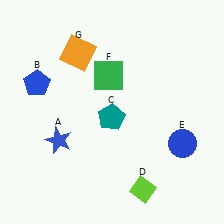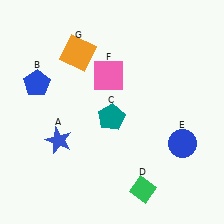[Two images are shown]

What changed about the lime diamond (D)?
In Image 1, D is lime. In Image 2, it changed to green.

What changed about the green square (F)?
In Image 1, F is green. In Image 2, it changed to pink.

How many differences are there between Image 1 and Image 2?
There are 2 differences between the two images.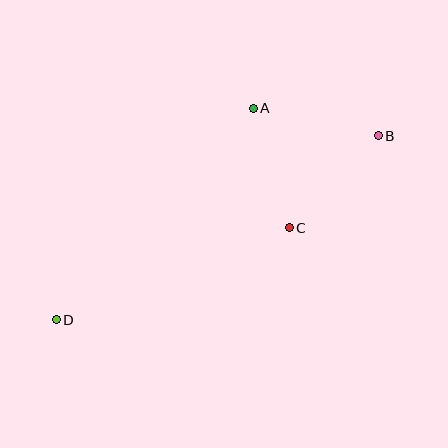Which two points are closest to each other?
Points A and C are closest to each other.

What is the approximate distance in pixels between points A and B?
The distance between A and B is approximately 128 pixels.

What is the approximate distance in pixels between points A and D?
The distance between A and D is approximately 289 pixels.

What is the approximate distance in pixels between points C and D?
The distance between C and D is approximately 251 pixels.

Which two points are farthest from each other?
Points B and D are farthest from each other.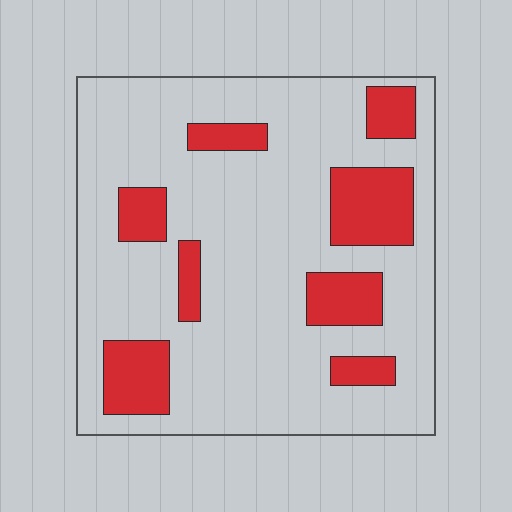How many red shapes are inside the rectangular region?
8.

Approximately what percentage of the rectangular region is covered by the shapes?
Approximately 20%.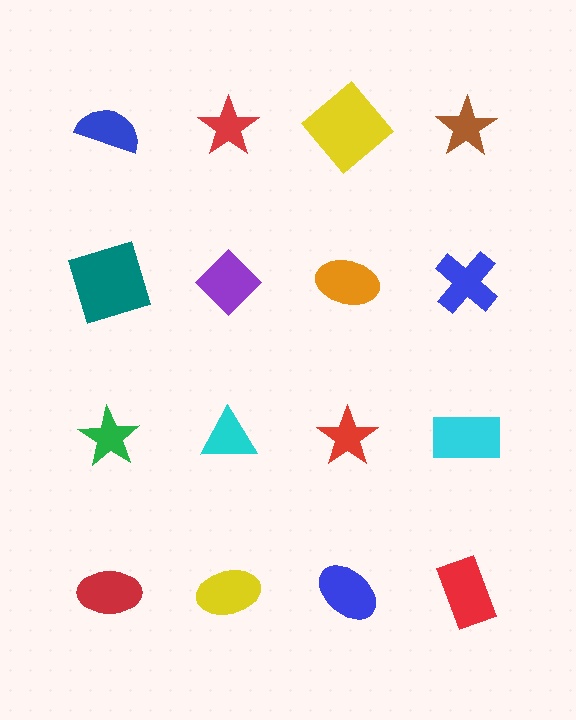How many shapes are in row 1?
4 shapes.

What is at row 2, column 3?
An orange ellipse.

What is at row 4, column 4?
A red rectangle.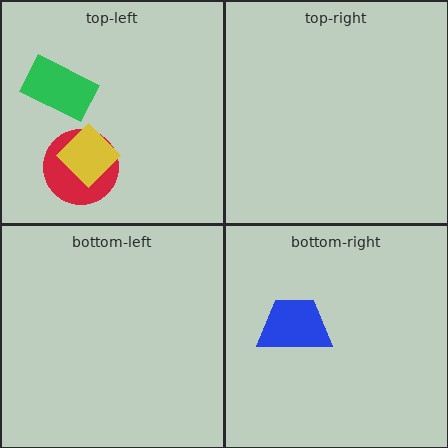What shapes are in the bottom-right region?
The blue trapezoid.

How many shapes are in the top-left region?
3.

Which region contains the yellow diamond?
The top-left region.